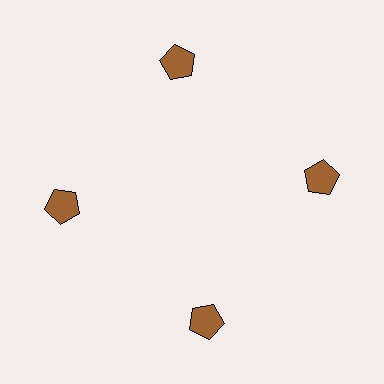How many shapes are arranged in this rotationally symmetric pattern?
There are 4 shapes, arranged in 4 groups of 1.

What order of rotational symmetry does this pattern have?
This pattern has 4-fold rotational symmetry.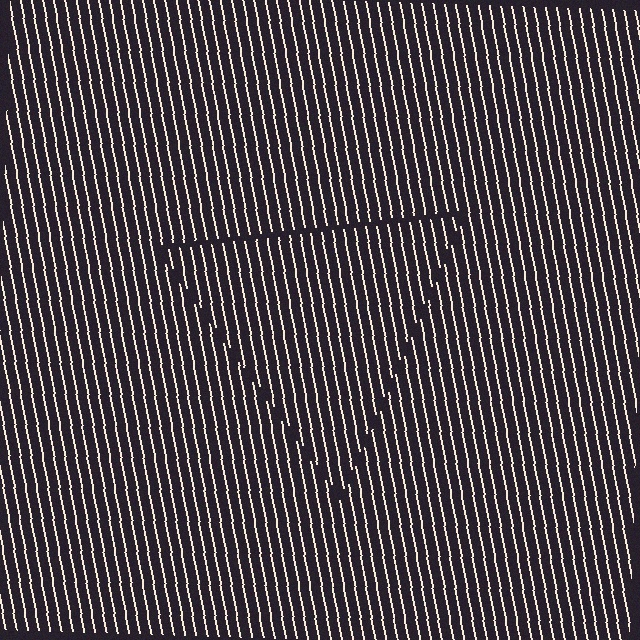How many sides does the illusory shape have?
3 sides — the line-ends trace a triangle.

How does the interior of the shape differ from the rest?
The interior of the shape contains the same grating, shifted by half a period — the contour is defined by the phase discontinuity where line-ends from the inner and outer gratings abut.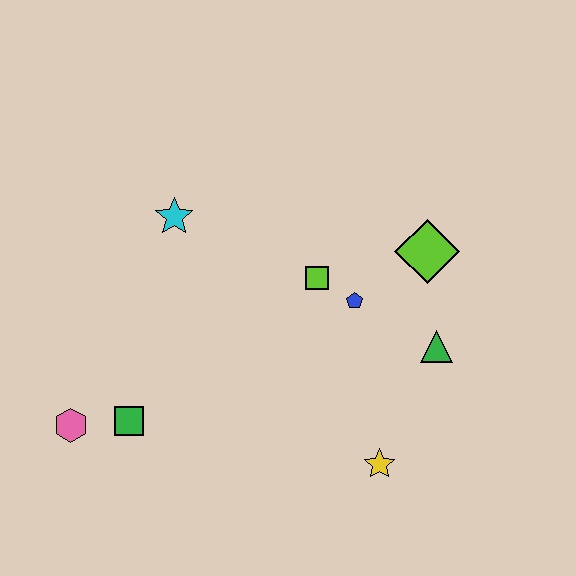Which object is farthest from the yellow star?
The cyan star is farthest from the yellow star.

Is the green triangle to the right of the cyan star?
Yes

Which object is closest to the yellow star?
The green triangle is closest to the yellow star.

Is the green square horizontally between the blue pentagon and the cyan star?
No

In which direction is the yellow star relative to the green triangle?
The yellow star is below the green triangle.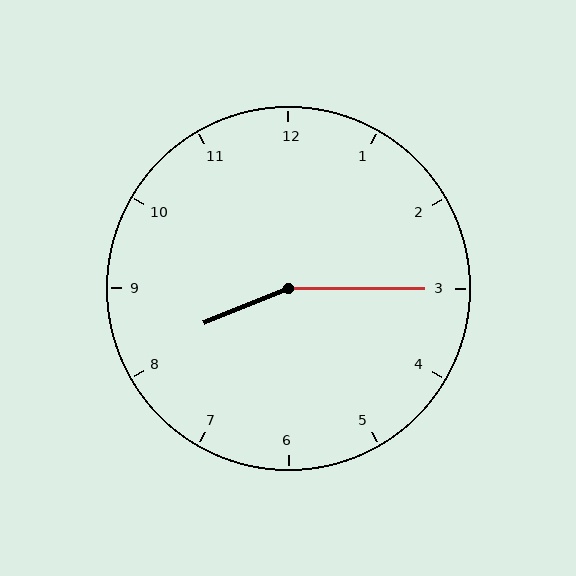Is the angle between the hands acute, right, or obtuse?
It is obtuse.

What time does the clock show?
8:15.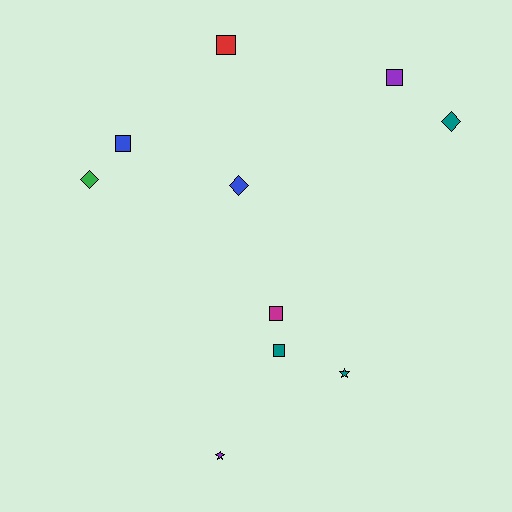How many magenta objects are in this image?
There is 1 magenta object.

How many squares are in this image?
There are 5 squares.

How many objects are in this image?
There are 10 objects.